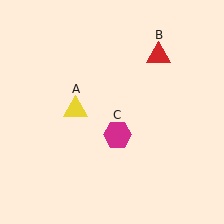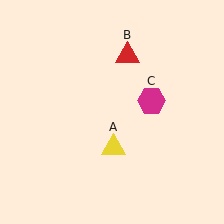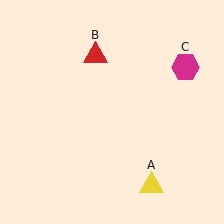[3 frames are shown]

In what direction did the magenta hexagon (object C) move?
The magenta hexagon (object C) moved up and to the right.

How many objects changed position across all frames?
3 objects changed position: yellow triangle (object A), red triangle (object B), magenta hexagon (object C).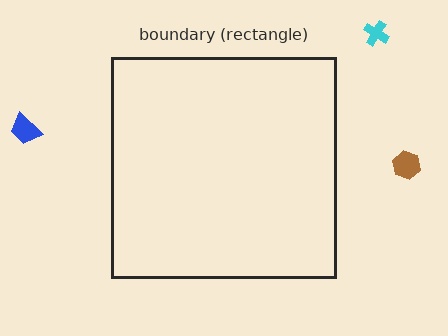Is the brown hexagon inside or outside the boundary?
Outside.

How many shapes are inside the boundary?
0 inside, 3 outside.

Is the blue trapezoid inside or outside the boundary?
Outside.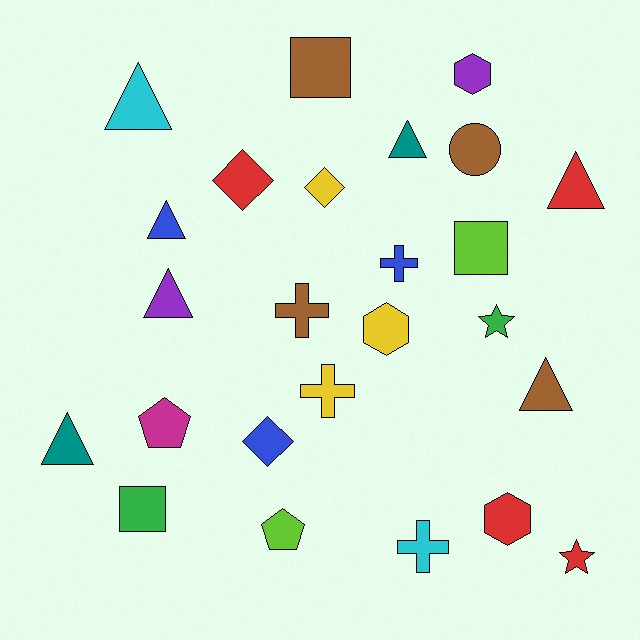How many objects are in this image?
There are 25 objects.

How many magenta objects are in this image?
There is 1 magenta object.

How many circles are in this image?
There is 1 circle.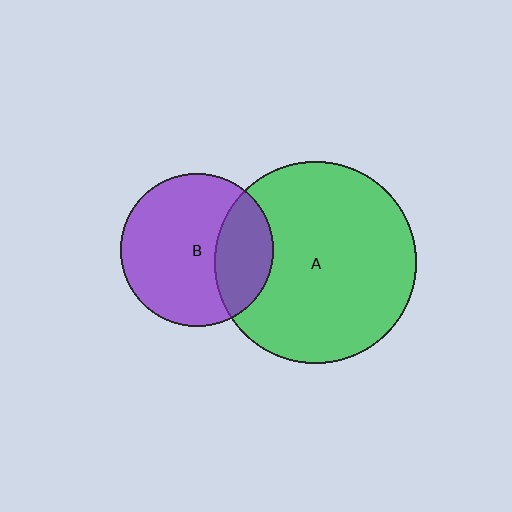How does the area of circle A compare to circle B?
Approximately 1.7 times.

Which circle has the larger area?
Circle A (green).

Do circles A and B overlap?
Yes.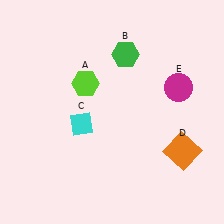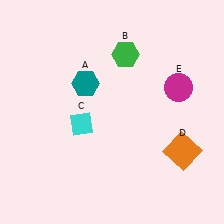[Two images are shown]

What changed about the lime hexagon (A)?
In Image 1, A is lime. In Image 2, it changed to teal.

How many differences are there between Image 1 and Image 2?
There is 1 difference between the two images.